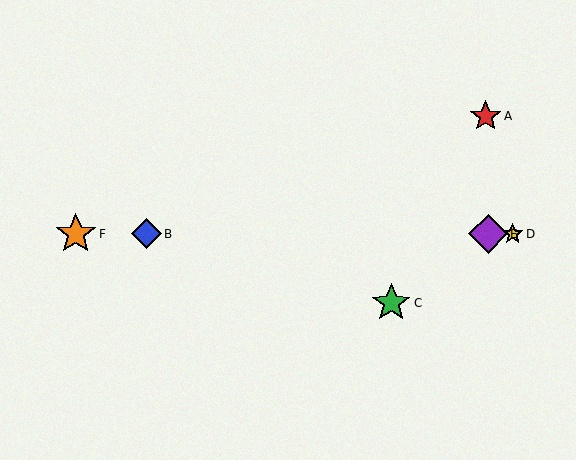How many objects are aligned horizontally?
4 objects (B, D, E, F) are aligned horizontally.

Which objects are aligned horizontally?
Objects B, D, E, F are aligned horizontally.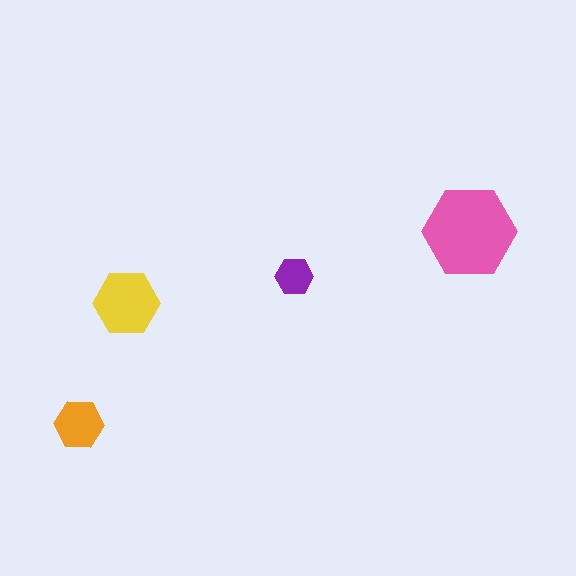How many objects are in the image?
There are 4 objects in the image.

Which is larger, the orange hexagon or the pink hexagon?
The pink one.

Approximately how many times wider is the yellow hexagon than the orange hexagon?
About 1.5 times wider.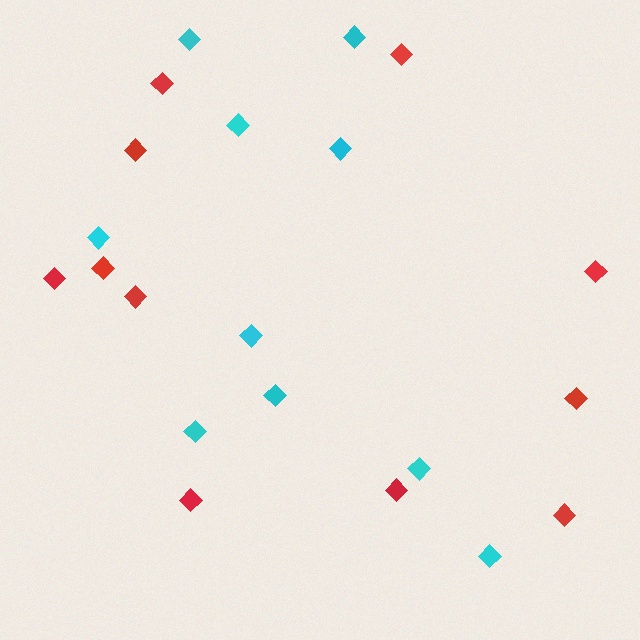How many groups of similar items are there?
There are 2 groups: one group of red diamonds (11) and one group of cyan diamonds (10).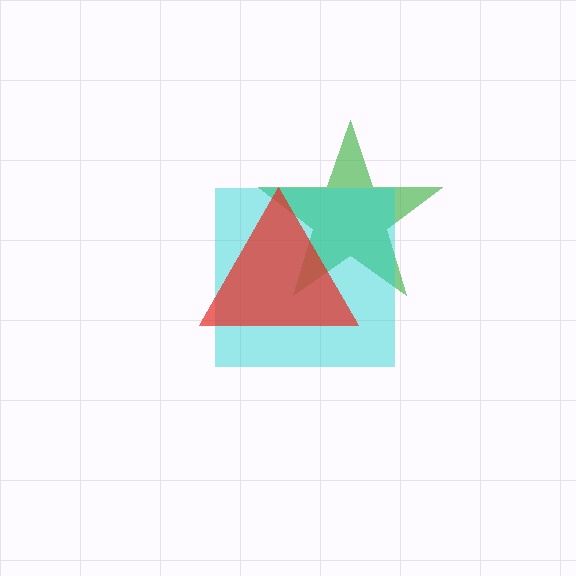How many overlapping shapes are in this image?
There are 3 overlapping shapes in the image.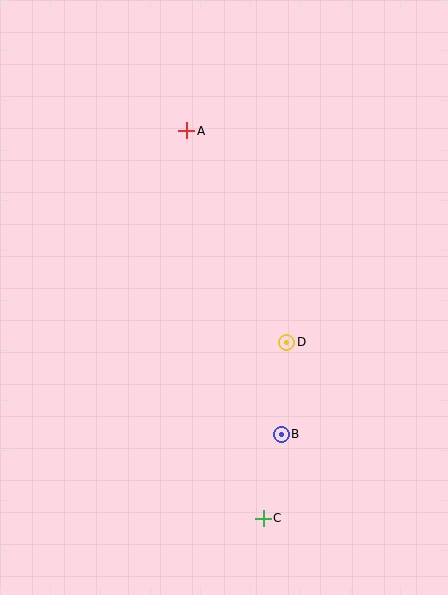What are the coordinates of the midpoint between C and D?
The midpoint between C and D is at (275, 430).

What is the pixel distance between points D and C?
The distance between D and C is 177 pixels.